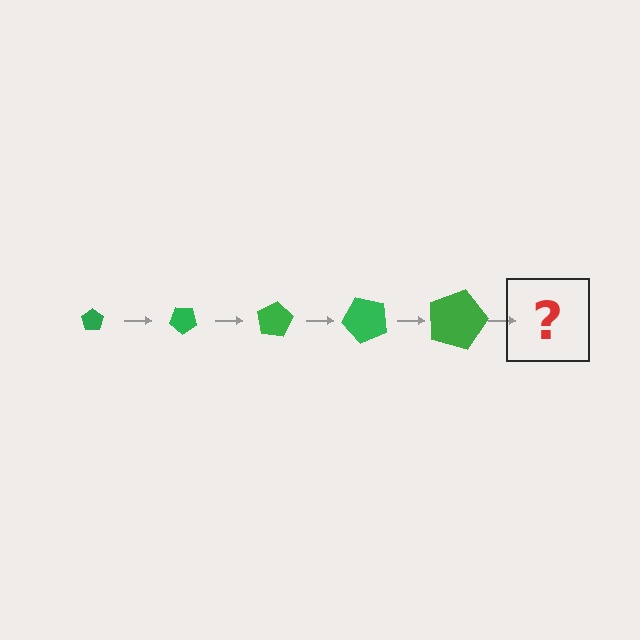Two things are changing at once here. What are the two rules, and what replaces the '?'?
The two rules are that the pentagon grows larger each step and it rotates 40 degrees each step. The '?' should be a pentagon, larger than the previous one and rotated 200 degrees from the start.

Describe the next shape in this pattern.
It should be a pentagon, larger than the previous one and rotated 200 degrees from the start.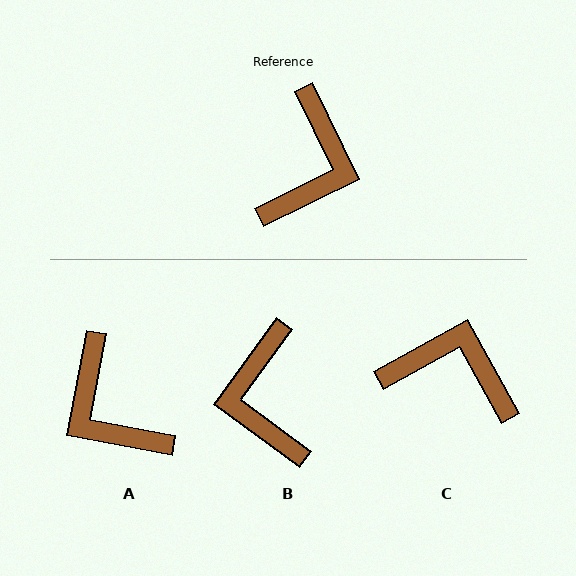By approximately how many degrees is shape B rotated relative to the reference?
Approximately 152 degrees clockwise.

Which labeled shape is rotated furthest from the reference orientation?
B, about 152 degrees away.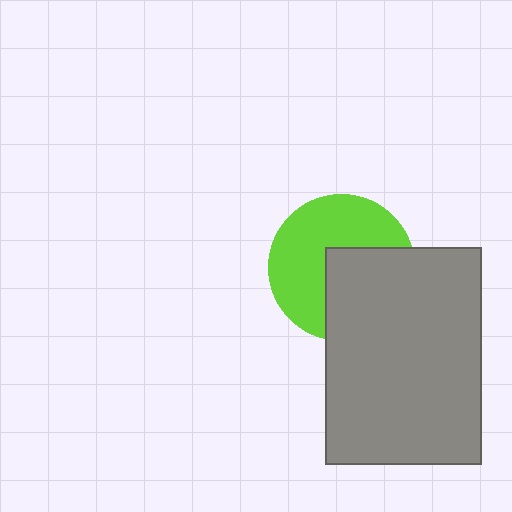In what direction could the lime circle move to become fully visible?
The lime circle could move toward the upper-left. That would shift it out from behind the gray rectangle entirely.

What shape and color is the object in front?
The object in front is a gray rectangle.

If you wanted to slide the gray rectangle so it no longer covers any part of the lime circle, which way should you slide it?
Slide it toward the lower-right — that is the most direct way to separate the two shapes.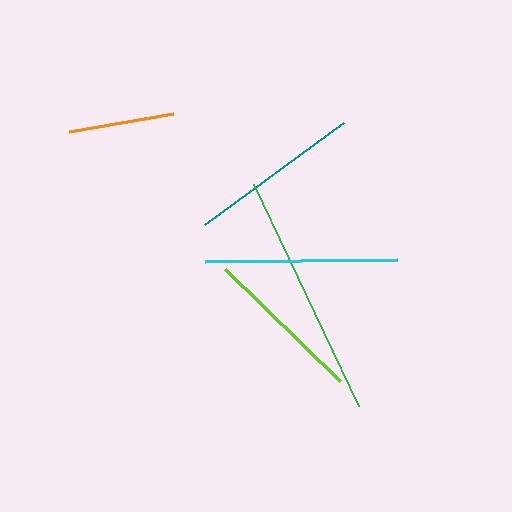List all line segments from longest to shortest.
From longest to shortest: green, cyan, teal, lime, orange.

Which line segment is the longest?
The green line is the longest at approximately 246 pixels.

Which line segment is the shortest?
The orange line is the shortest at approximately 105 pixels.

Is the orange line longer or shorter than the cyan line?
The cyan line is longer than the orange line.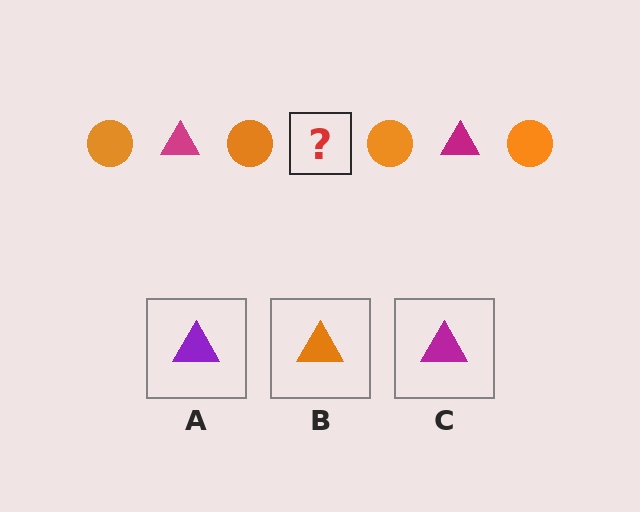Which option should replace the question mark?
Option C.